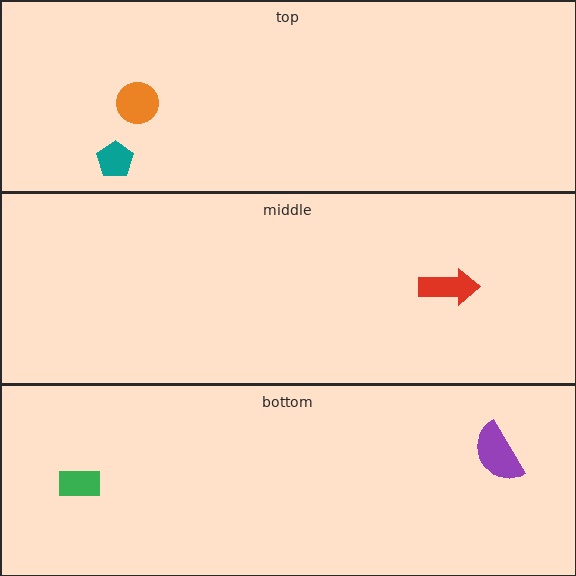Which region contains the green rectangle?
The bottom region.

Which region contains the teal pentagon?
The top region.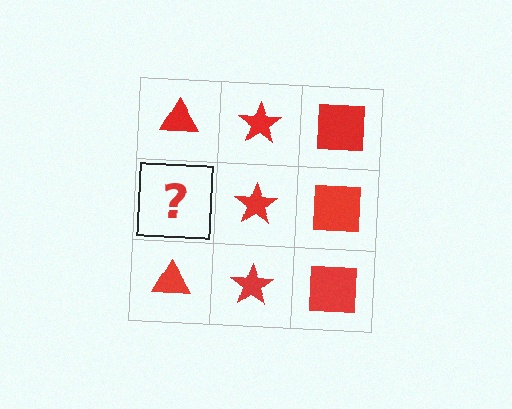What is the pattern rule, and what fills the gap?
The rule is that each column has a consistent shape. The gap should be filled with a red triangle.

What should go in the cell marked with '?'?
The missing cell should contain a red triangle.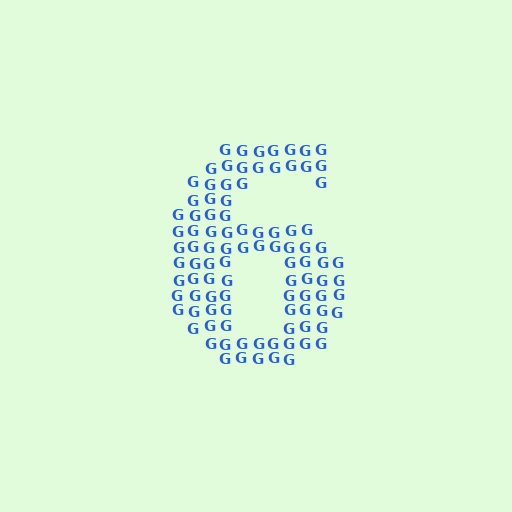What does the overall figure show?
The overall figure shows the digit 6.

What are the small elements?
The small elements are letter G's.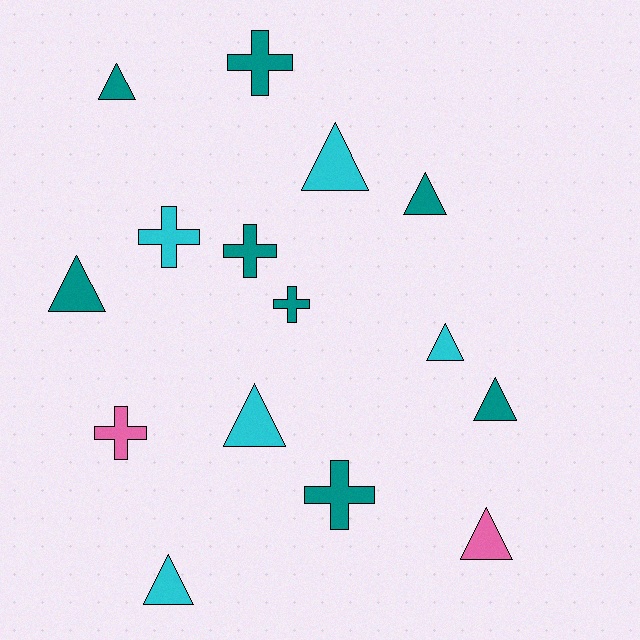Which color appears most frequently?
Teal, with 8 objects.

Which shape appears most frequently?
Triangle, with 9 objects.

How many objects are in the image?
There are 15 objects.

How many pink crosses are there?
There is 1 pink cross.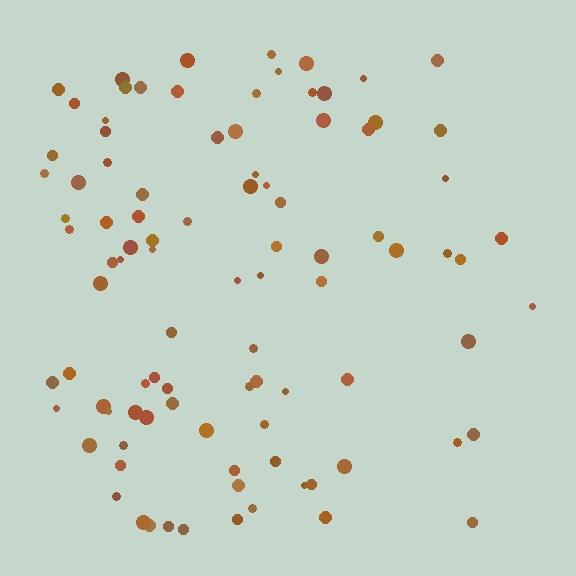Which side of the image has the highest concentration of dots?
The left.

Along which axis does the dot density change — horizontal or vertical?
Horizontal.